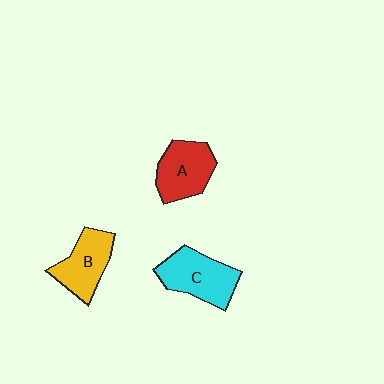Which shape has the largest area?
Shape C (cyan).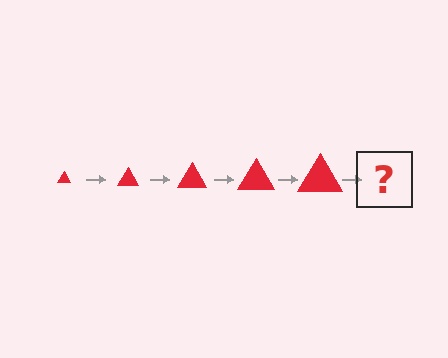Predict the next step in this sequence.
The next step is a red triangle, larger than the previous one.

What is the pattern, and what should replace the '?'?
The pattern is that the triangle gets progressively larger each step. The '?' should be a red triangle, larger than the previous one.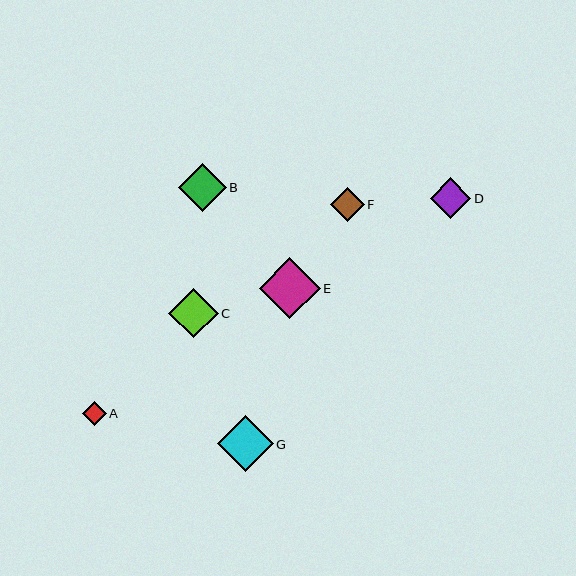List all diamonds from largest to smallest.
From largest to smallest: E, G, C, B, D, F, A.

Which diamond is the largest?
Diamond E is the largest with a size of approximately 61 pixels.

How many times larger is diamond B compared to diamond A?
Diamond B is approximately 2.0 times the size of diamond A.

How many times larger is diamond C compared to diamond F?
Diamond C is approximately 1.5 times the size of diamond F.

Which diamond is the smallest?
Diamond A is the smallest with a size of approximately 24 pixels.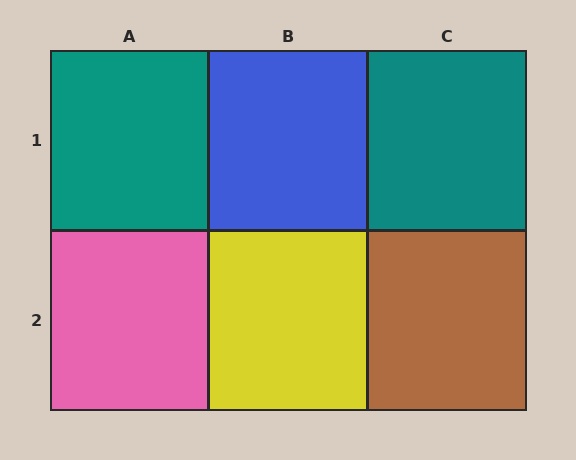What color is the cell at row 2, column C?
Brown.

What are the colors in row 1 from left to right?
Teal, blue, teal.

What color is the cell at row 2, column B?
Yellow.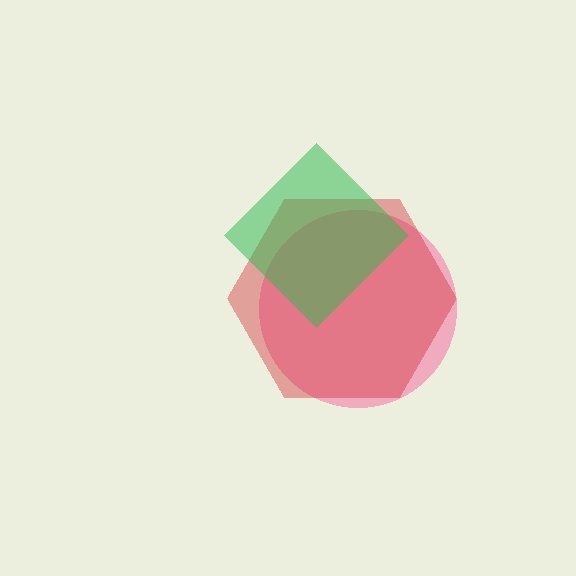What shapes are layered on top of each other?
The layered shapes are: a pink circle, a red hexagon, a green diamond.